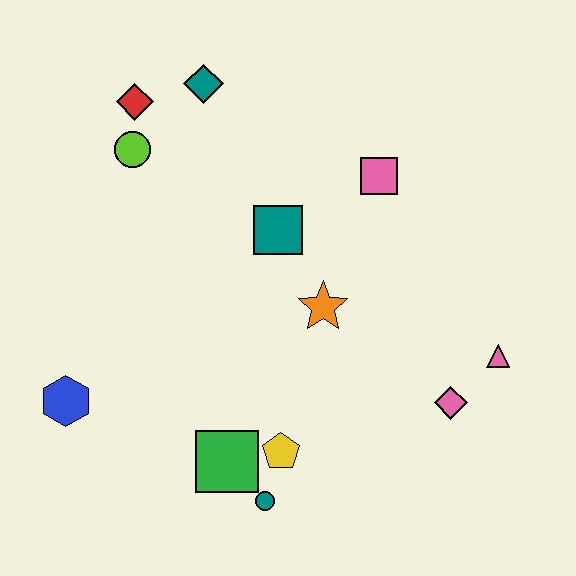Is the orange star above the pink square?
No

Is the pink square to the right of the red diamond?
Yes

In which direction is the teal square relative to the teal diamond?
The teal square is below the teal diamond.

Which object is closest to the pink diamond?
The pink triangle is closest to the pink diamond.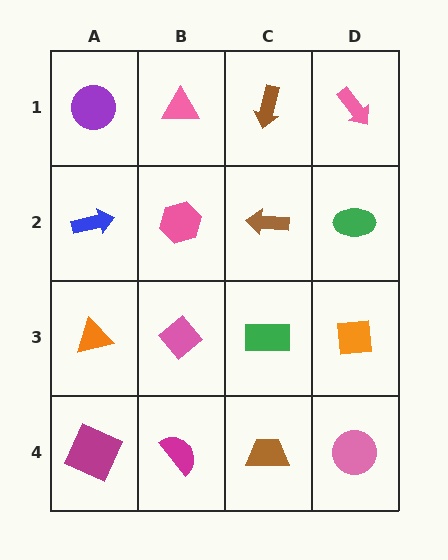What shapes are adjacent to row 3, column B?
A pink hexagon (row 2, column B), a magenta semicircle (row 4, column B), an orange triangle (row 3, column A), a green rectangle (row 3, column C).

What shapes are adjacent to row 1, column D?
A green ellipse (row 2, column D), a brown arrow (row 1, column C).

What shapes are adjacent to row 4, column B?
A pink diamond (row 3, column B), a magenta square (row 4, column A), a brown trapezoid (row 4, column C).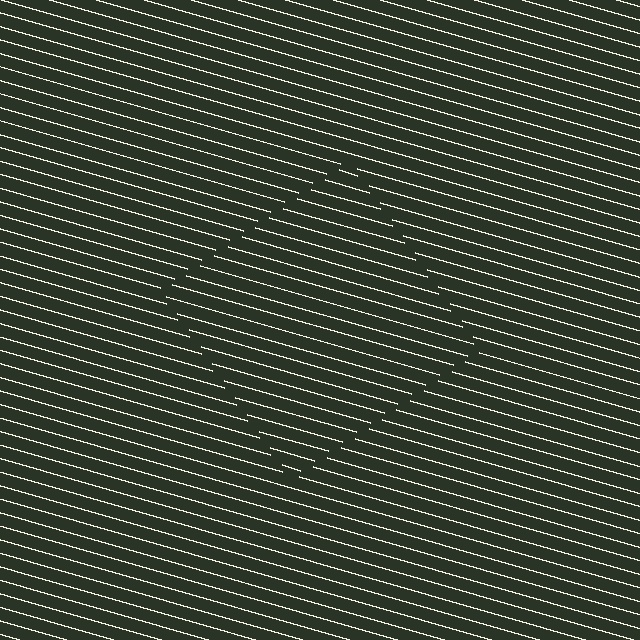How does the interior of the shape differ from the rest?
The interior of the shape contains the same grating, shifted by half a period — the contour is defined by the phase discontinuity where line-ends from the inner and outer gratings abut.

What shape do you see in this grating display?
An illusory square. The interior of the shape contains the same grating, shifted by half a period — the contour is defined by the phase discontinuity where line-ends from the inner and outer gratings abut.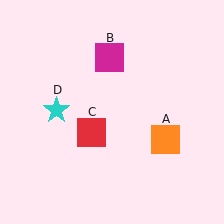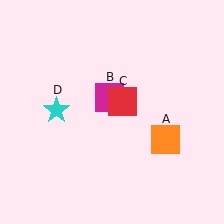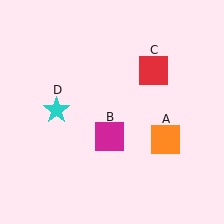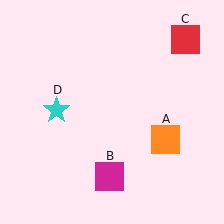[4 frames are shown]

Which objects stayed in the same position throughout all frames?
Orange square (object A) and cyan star (object D) remained stationary.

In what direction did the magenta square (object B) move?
The magenta square (object B) moved down.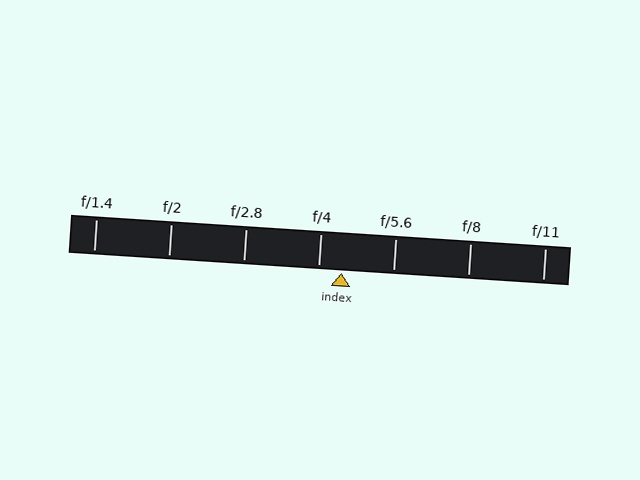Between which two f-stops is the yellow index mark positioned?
The index mark is between f/4 and f/5.6.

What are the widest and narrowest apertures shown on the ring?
The widest aperture shown is f/1.4 and the narrowest is f/11.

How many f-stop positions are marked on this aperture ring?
There are 7 f-stop positions marked.